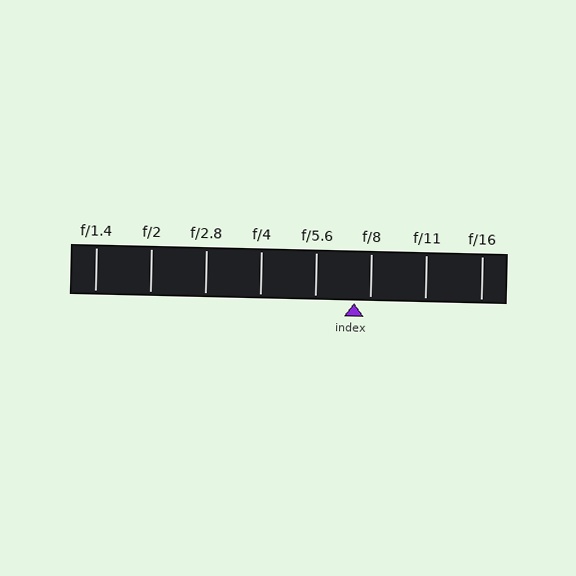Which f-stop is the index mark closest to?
The index mark is closest to f/8.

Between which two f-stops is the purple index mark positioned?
The index mark is between f/5.6 and f/8.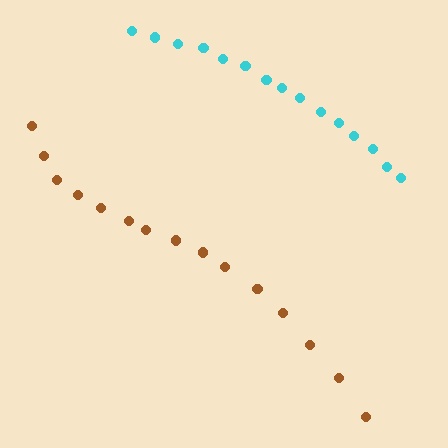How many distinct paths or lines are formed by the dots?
There are 2 distinct paths.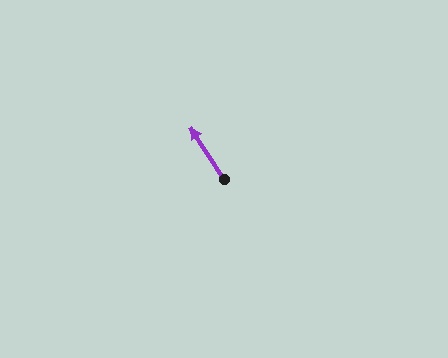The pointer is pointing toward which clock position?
Roughly 11 o'clock.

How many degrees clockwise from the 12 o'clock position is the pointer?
Approximately 327 degrees.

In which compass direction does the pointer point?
Northwest.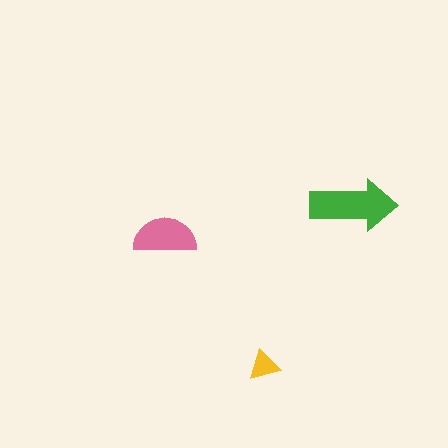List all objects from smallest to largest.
The yellow triangle, the pink semicircle, the green arrow.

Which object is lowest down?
The yellow triangle is bottommost.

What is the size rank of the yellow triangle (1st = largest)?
3rd.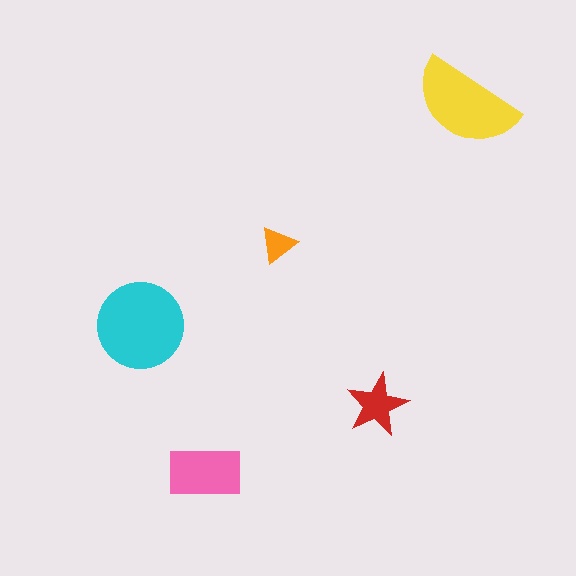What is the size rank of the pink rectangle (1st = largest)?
3rd.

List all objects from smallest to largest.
The orange triangle, the red star, the pink rectangle, the yellow semicircle, the cyan circle.